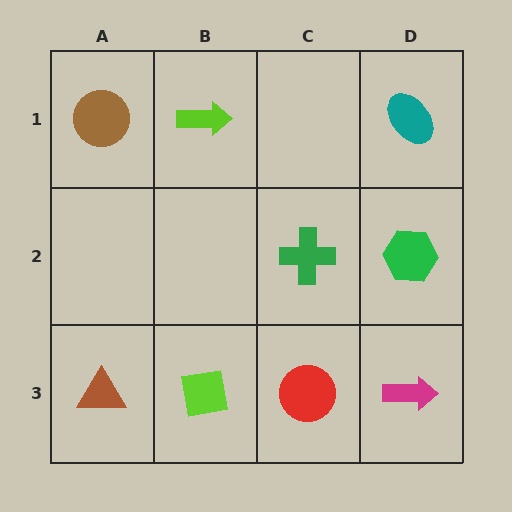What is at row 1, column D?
A teal ellipse.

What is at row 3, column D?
A magenta arrow.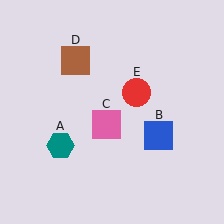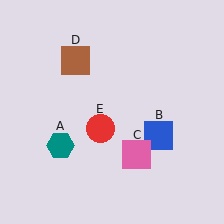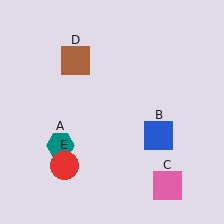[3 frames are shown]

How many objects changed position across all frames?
2 objects changed position: pink square (object C), red circle (object E).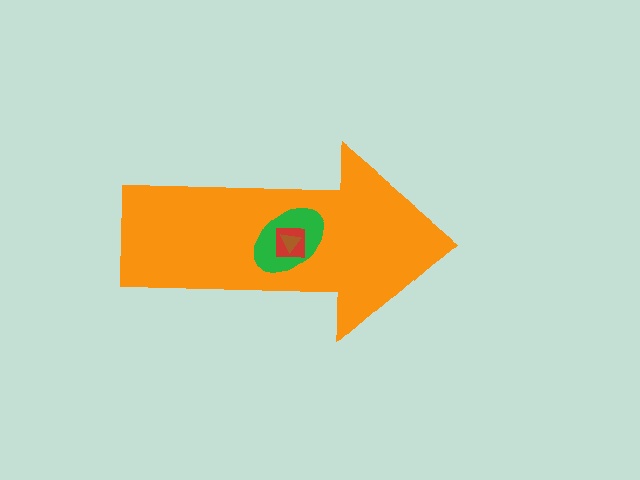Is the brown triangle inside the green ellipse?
Yes.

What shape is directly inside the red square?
The brown triangle.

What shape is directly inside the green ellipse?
The red square.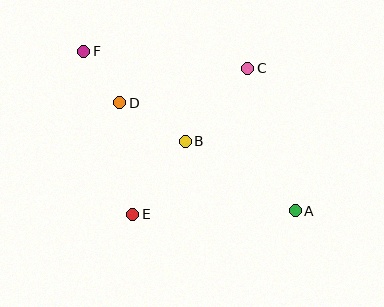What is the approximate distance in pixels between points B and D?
The distance between B and D is approximately 76 pixels.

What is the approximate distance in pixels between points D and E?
The distance between D and E is approximately 112 pixels.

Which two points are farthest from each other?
Points A and F are farthest from each other.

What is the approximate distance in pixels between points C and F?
The distance between C and F is approximately 165 pixels.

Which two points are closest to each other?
Points D and F are closest to each other.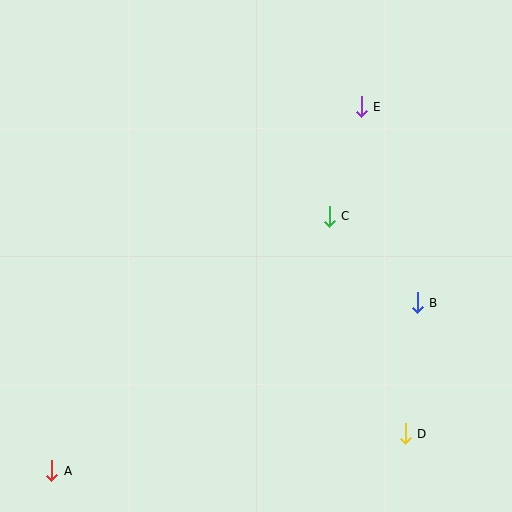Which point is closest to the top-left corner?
Point E is closest to the top-left corner.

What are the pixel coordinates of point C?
Point C is at (329, 216).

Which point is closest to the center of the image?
Point C at (329, 216) is closest to the center.